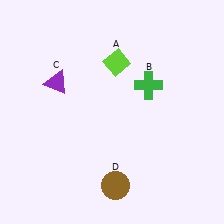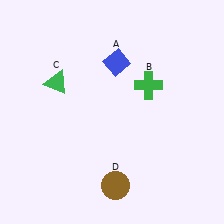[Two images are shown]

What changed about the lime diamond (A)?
In Image 1, A is lime. In Image 2, it changed to blue.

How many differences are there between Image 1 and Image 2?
There are 2 differences between the two images.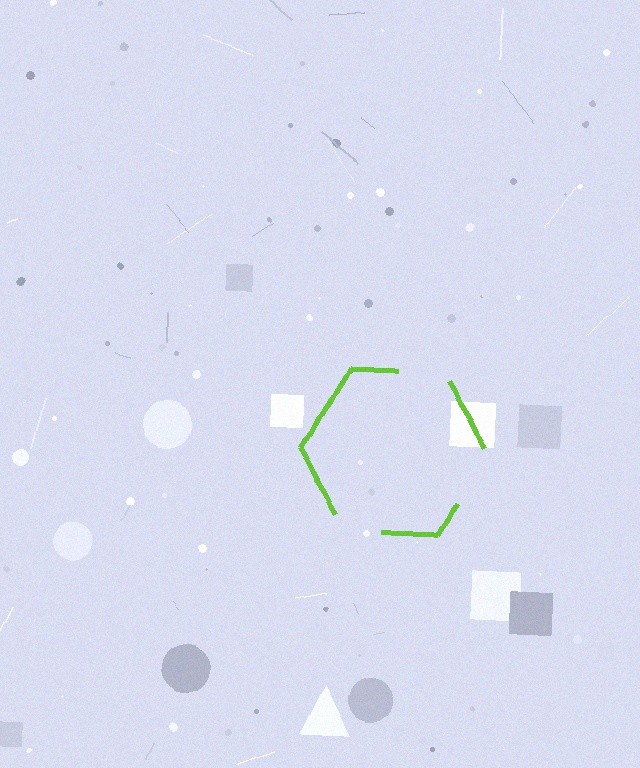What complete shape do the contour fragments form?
The contour fragments form a hexagon.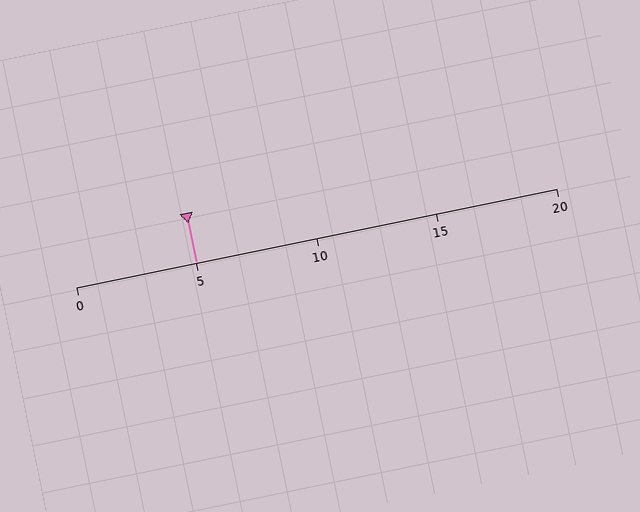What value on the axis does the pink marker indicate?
The marker indicates approximately 5.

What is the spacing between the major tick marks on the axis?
The major ticks are spaced 5 apart.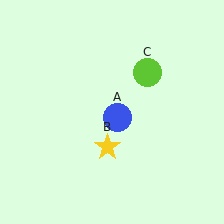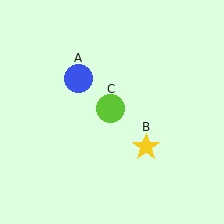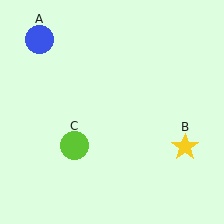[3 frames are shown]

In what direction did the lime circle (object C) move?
The lime circle (object C) moved down and to the left.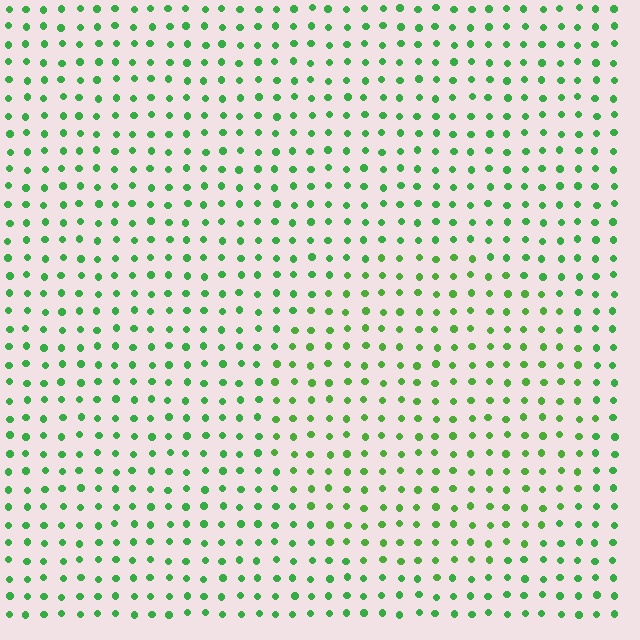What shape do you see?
I see a circle.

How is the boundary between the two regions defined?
The boundary is defined purely by a slight shift in hue (about 18 degrees). Spacing, size, and orientation are identical on both sides.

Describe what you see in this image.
The image is filled with small green elements in a uniform arrangement. A circle-shaped region is visible where the elements are tinted to a slightly different hue, forming a subtle color boundary.